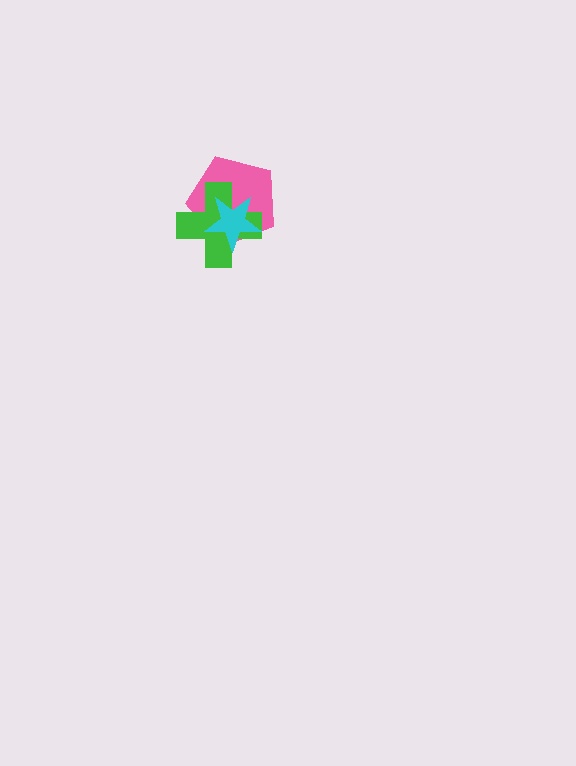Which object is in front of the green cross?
The cyan star is in front of the green cross.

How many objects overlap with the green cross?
2 objects overlap with the green cross.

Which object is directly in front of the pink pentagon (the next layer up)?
The green cross is directly in front of the pink pentagon.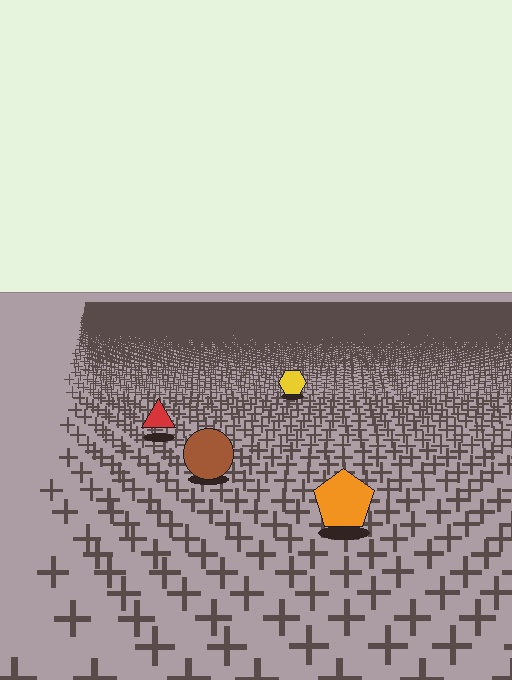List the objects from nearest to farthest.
From nearest to farthest: the orange pentagon, the brown circle, the red triangle, the yellow hexagon.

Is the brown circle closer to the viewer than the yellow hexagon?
Yes. The brown circle is closer — you can tell from the texture gradient: the ground texture is coarser near it.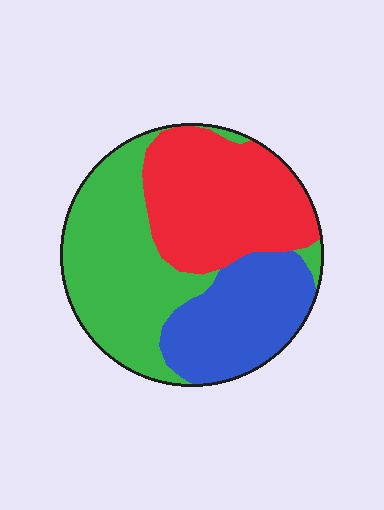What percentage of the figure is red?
Red takes up about one third (1/3) of the figure.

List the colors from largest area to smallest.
From largest to smallest: green, red, blue.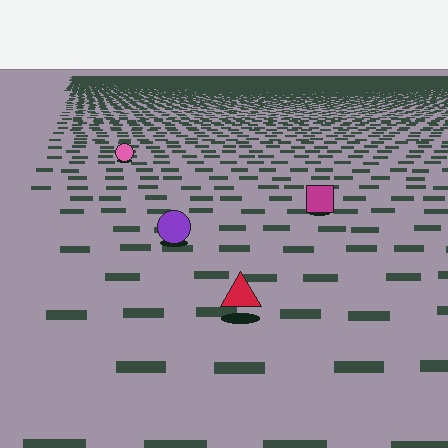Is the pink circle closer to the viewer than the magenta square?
No. The magenta square is closer — you can tell from the texture gradient: the ground texture is coarser near it.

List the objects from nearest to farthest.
From nearest to farthest: the red triangle, the purple circle, the magenta square, the pink circle.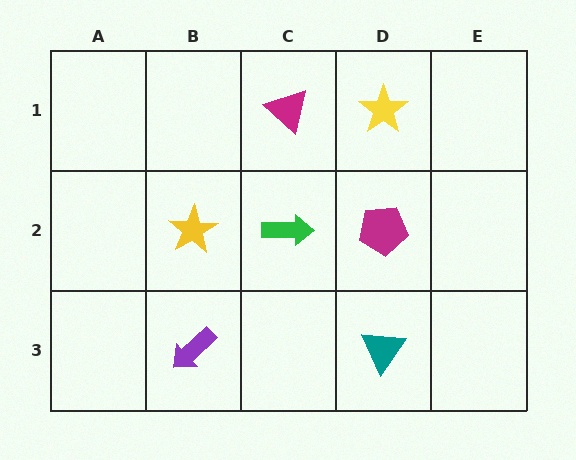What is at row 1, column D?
A yellow star.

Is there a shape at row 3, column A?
No, that cell is empty.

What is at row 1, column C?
A magenta triangle.